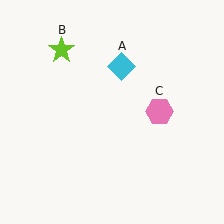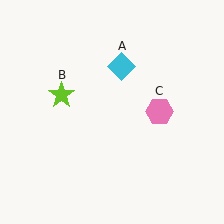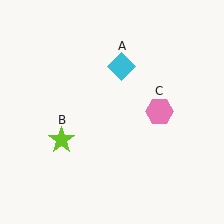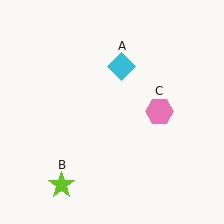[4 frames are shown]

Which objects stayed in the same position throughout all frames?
Cyan diamond (object A) and pink hexagon (object C) remained stationary.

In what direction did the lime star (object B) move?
The lime star (object B) moved down.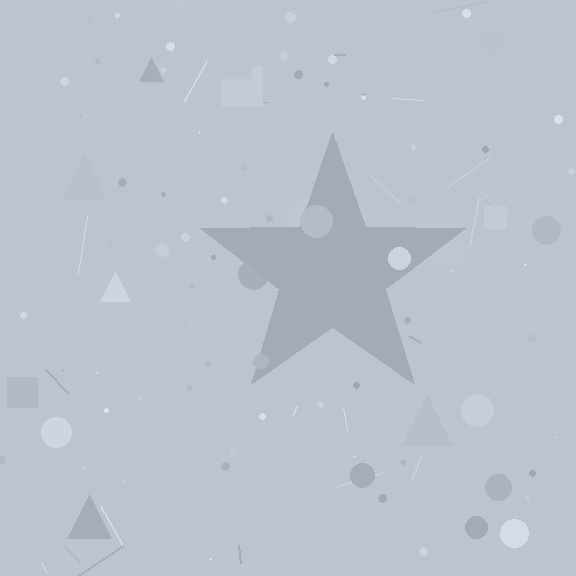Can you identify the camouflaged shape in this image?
The camouflaged shape is a star.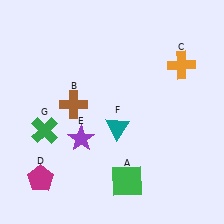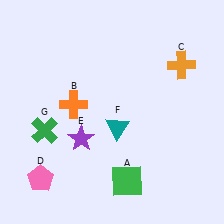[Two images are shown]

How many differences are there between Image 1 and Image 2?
There are 2 differences between the two images.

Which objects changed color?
B changed from brown to orange. D changed from magenta to pink.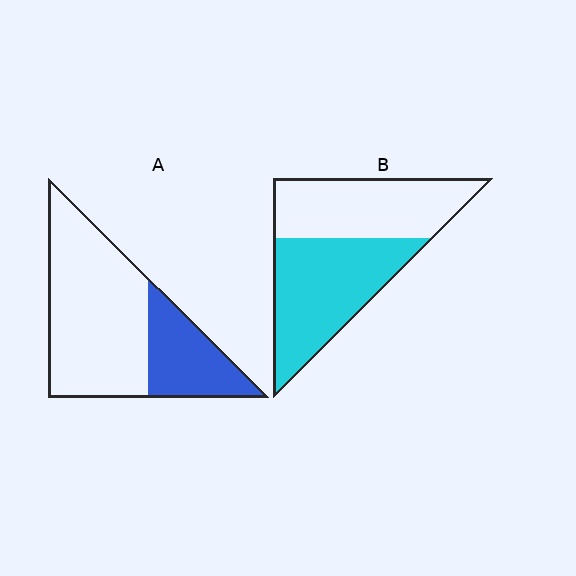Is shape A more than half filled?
No.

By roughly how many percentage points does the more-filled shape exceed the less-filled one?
By roughly 25 percentage points (B over A).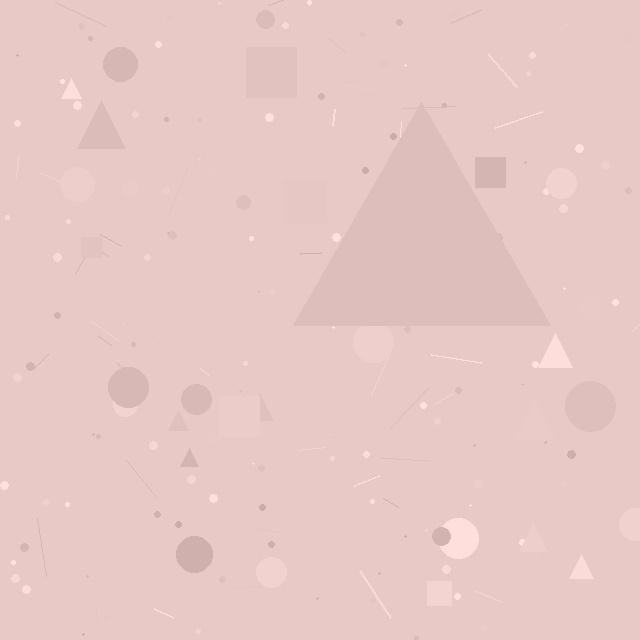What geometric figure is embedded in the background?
A triangle is embedded in the background.